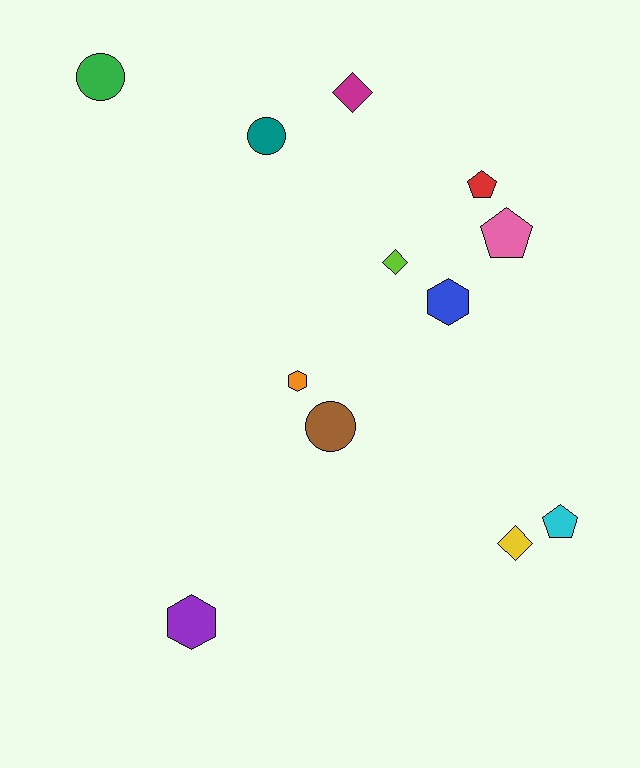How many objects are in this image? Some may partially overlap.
There are 12 objects.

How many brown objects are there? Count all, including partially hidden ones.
There is 1 brown object.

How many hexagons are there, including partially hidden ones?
There are 3 hexagons.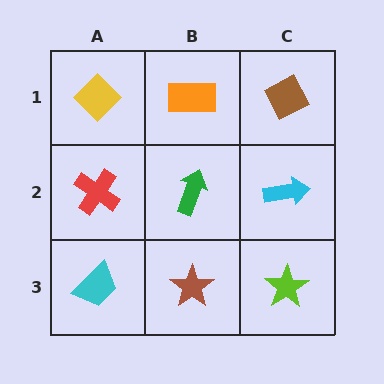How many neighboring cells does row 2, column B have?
4.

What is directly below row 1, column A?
A red cross.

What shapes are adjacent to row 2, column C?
A brown diamond (row 1, column C), a lime star (row 3, column C), a green arrow (row 2, column B).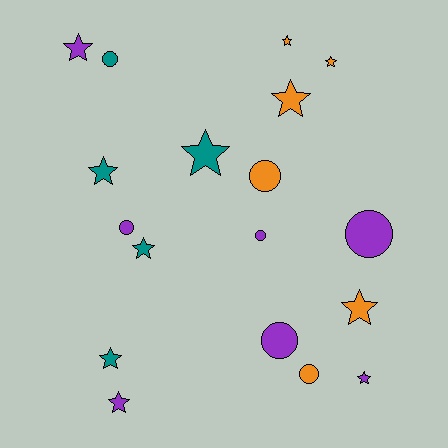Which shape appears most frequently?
Star, with 11 objects.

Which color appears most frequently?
Purple, with 7 objects.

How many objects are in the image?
There are 18 objects.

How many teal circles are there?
There is 1 teal circle.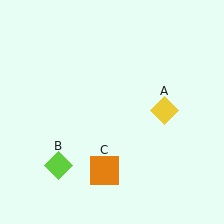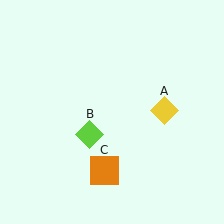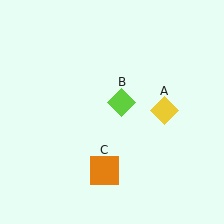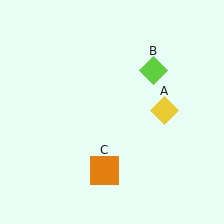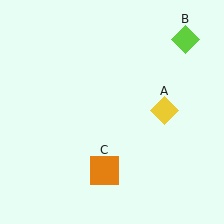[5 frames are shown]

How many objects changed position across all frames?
1 object changed position: lime diamond (object B).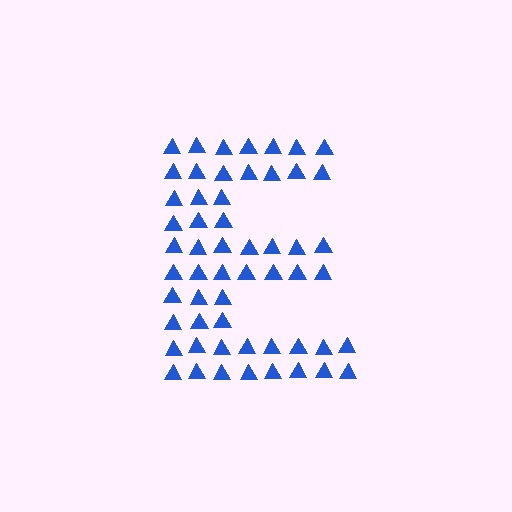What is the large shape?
The large shape is the letter E.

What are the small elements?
The small elements are triangles.